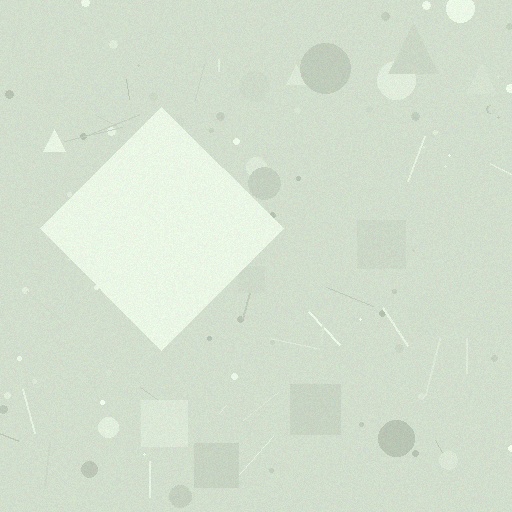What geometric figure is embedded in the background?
A diamond is embedded in the background.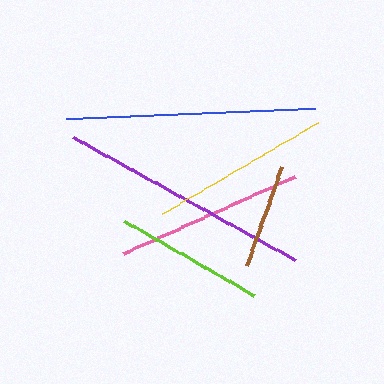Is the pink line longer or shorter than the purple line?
The purple line is longer than the pink line.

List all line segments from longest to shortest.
From longest to shortest: purple, blue, pink, yellow, lime, brown.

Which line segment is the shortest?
The brown line is the shortest at approximately 104 pixels.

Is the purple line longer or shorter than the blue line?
The purple line is longer than the blue line.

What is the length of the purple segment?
The purple segment is approximately 253 pixels long.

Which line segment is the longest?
The purple line is the longest at approximately 253 pixels.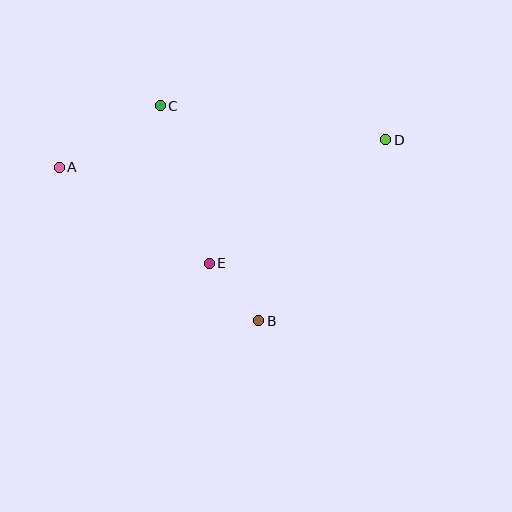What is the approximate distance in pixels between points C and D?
The distance between C and D is approximately 228 pixels.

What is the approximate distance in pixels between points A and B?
The distance between A and B is approximately 252 pixels.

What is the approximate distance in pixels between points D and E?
The distance between D and E is approximately 215 pixels.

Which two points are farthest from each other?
Points A and D are farthest from each other.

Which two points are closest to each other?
Points B and E are closest to each other.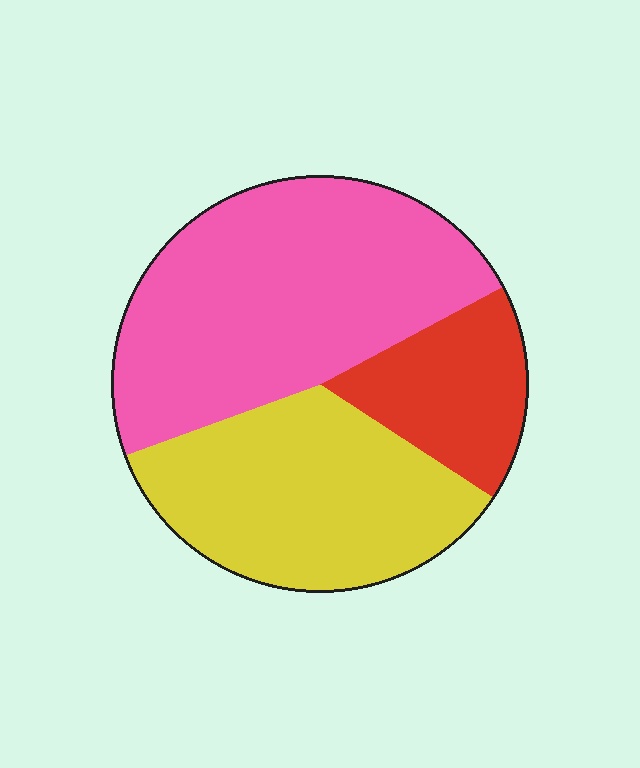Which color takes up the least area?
Red, at roughly 15%.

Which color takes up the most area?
Pink, at roughly 50%.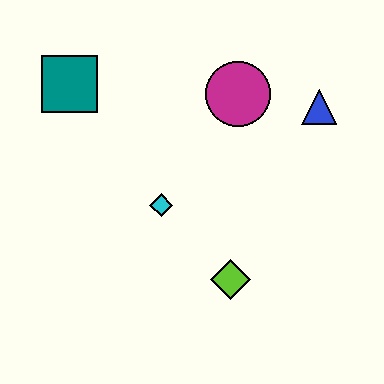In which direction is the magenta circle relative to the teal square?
The magenta circle is to the right of the teal square.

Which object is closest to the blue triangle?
The magenta circle is closest to the blue triangle.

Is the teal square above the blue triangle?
Yes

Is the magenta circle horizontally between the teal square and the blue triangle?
Yes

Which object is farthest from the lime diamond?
The teal square is farthest from the lime diamond.